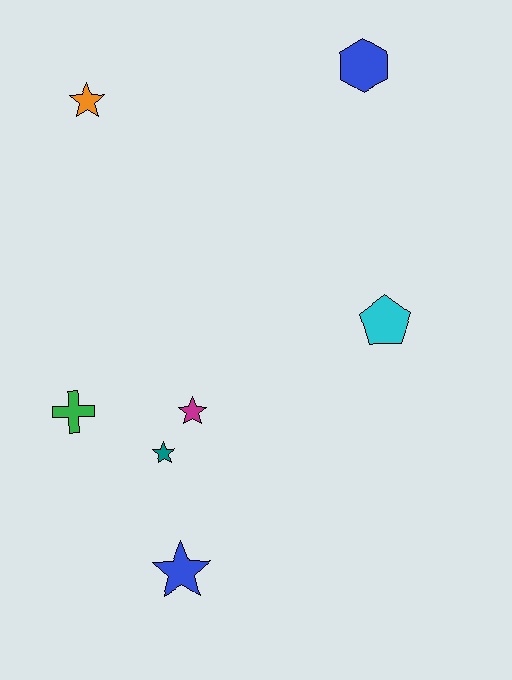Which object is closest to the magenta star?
The teal star is closest to the magenta star.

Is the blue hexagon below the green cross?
No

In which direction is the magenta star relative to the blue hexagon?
The magenta star is below the blue hexagon.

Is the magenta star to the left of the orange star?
No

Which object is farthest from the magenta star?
The blue hexagon is farthest from the magenta star.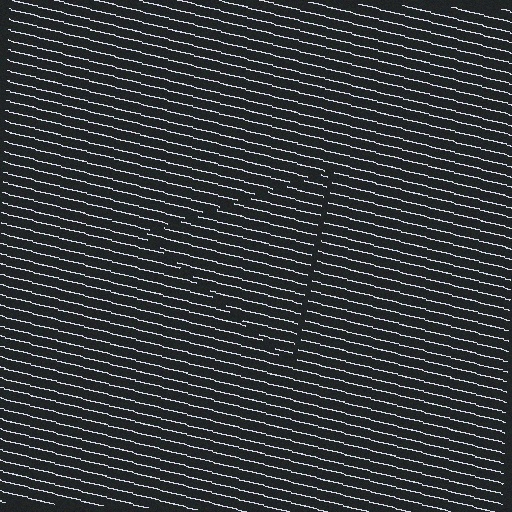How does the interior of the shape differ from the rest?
The interior of the shape contains the same grating, shifted by half a period — the contour is defined by the phase discontinuity where line-ends from the inner and outer gratings abut.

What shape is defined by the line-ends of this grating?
An illusory triangle. The interior of the shape contains the same grating, shifted by half a period — the contour is defined by the phase discontinuity where line-ends from the inner and outer gratings abut.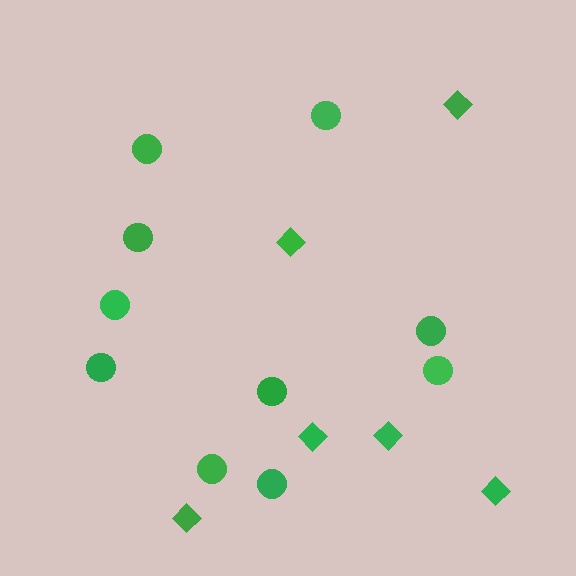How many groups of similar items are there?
There are 2 groups: one group of diamonds (6) and one group of circles (10).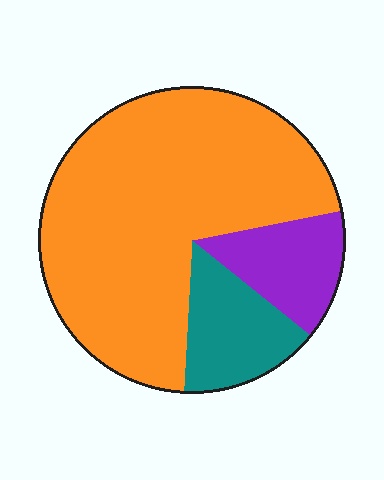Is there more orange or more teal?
Orange.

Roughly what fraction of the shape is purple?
Purple covers 14% of the shape.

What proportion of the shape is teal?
Teal covers roughly 15% of the shape.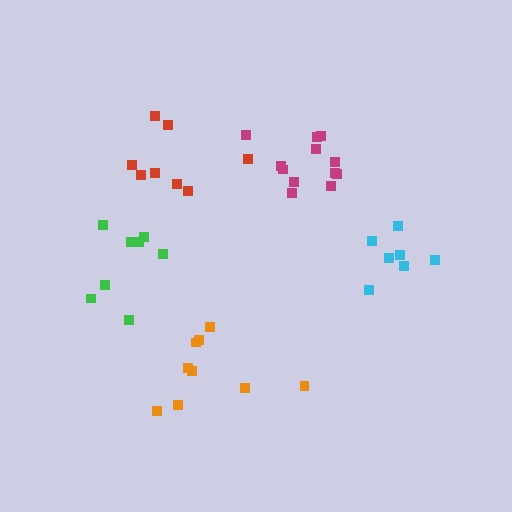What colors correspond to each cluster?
The clusters are colored: magenta, cyan, orange, green, red.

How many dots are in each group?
Group 1: 12 dots, Group 2: 7 dots, Group 3: 9 dots, Group 4: 8 dots, Group 5: 8 dots (44 total).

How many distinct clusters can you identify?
There are 5 distinct clusters.